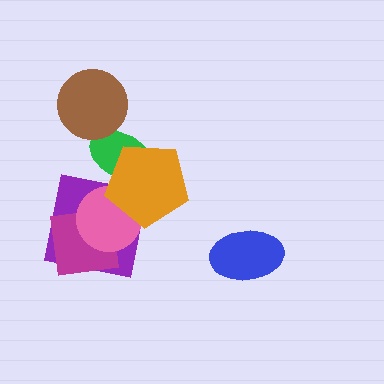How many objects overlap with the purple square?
3 objects overlap with the purple square.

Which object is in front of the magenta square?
The pink circle is in front of the magenta square.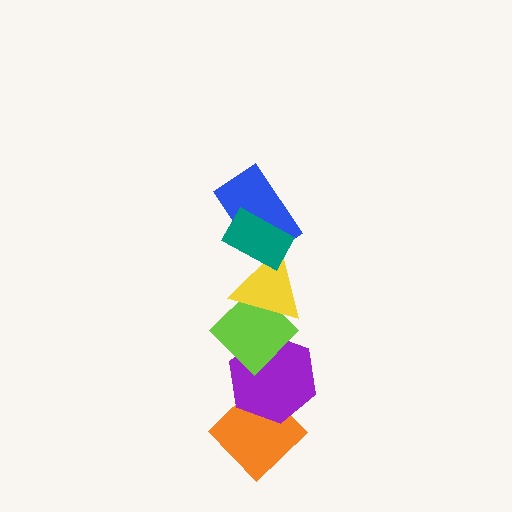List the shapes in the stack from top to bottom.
From top to bottom: the teal rectangle, the blue rectangle, the yellow triangle, the lime diamond, the purple hexagon, the orange diamond.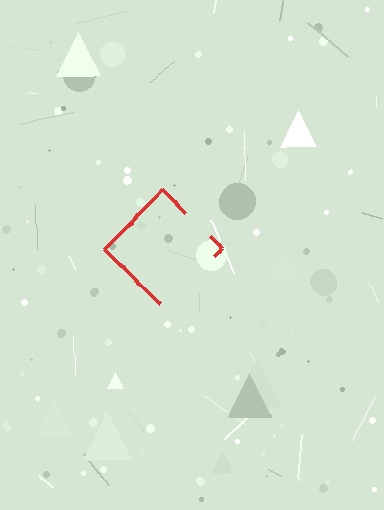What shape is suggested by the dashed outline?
The dashed outline suggests a diamond.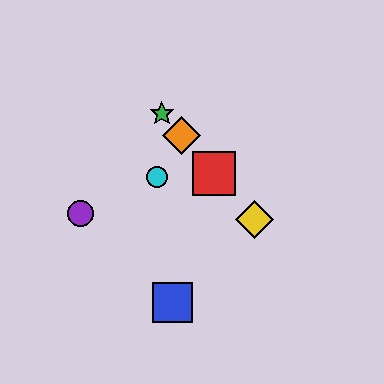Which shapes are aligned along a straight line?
The red square, the green star, the yellow diamond, the orange diamond are aligned along a straight line.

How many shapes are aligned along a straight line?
4 shapes (the red square, the green star, the yellow diamond, the orange diamond) are aligned along a straight line.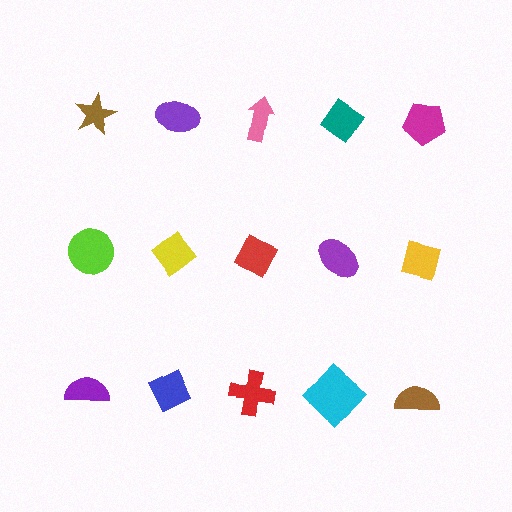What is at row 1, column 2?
A purple ellipse.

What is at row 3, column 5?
A brown semicircle.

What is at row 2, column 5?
A yellow diamond.